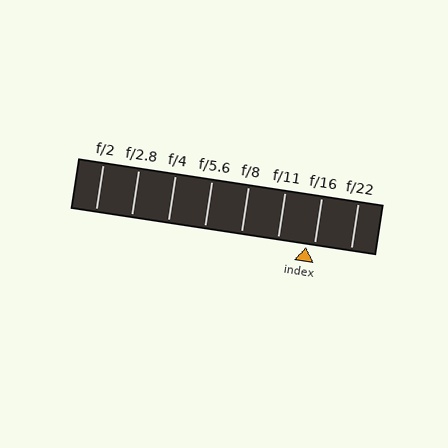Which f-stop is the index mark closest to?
The index mark is closest to f/16.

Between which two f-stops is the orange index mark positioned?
The index mark is between f/11 and f/16.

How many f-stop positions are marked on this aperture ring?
There are 8 f-stop positions marked.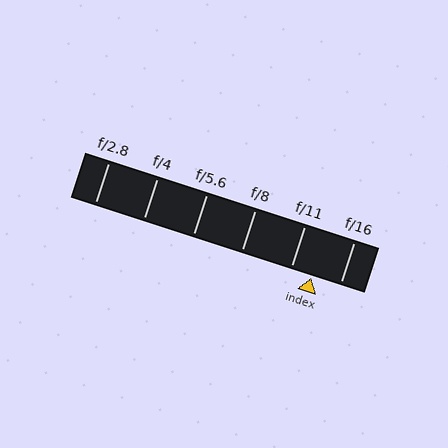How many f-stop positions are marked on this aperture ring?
There are 6 f-stop positions marked.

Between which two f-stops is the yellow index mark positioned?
The index mark is between f/11 and f/16.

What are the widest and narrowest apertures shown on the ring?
The widest aperture shown is f/2.8 and the narrowest is f/16.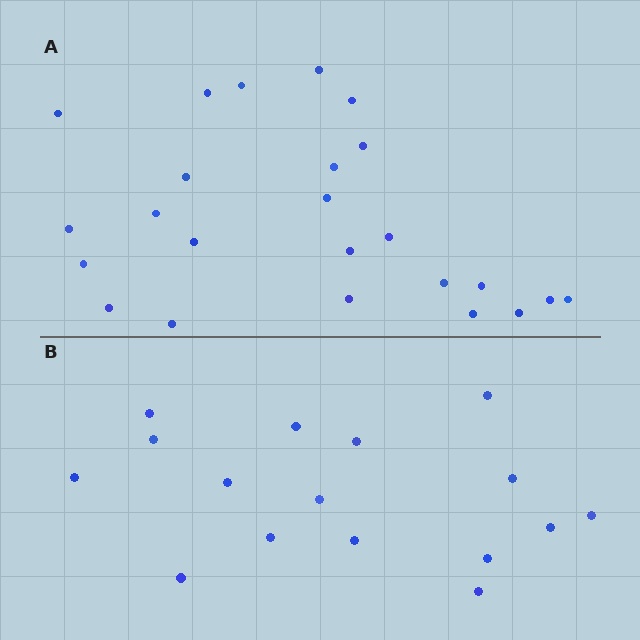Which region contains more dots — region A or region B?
Region A (the top region) has more dots.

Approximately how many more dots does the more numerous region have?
Region A has roughly 8 or so more dots than region B.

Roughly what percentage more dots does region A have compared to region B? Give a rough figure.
About 50% more.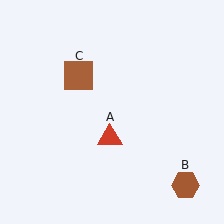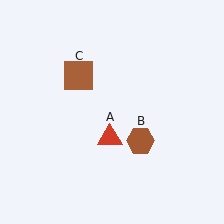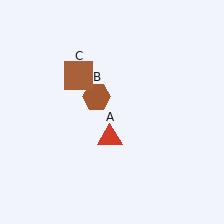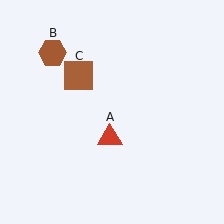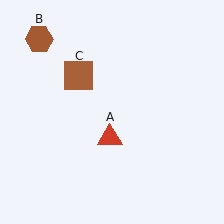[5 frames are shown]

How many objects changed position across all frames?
1 object changed position: brown hexagon (object B).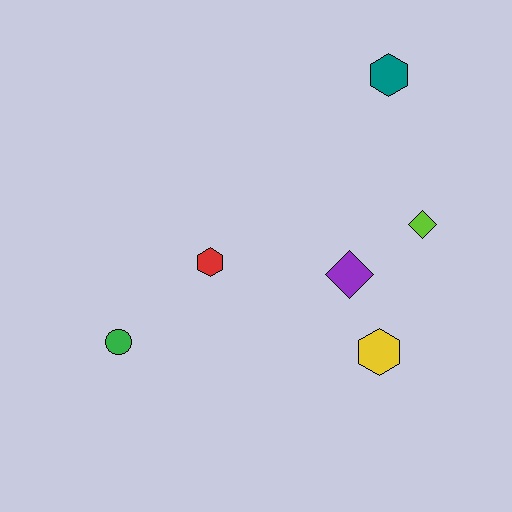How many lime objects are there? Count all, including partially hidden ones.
There is 1 lime object.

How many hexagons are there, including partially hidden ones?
There are 3 hexagons.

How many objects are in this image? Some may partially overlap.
There are 6 objects.